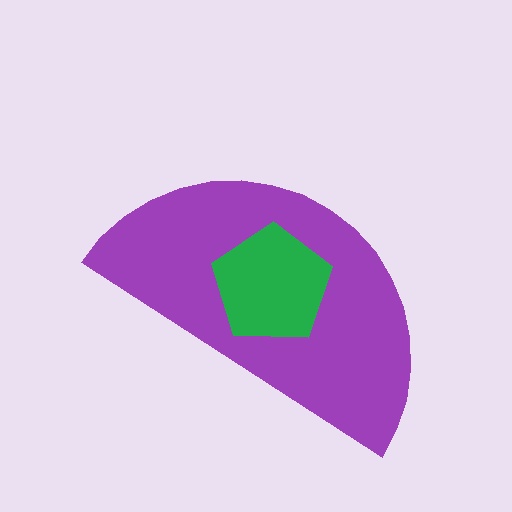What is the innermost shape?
The green pentagon.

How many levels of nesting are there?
2.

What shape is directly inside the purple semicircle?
The green pentagon.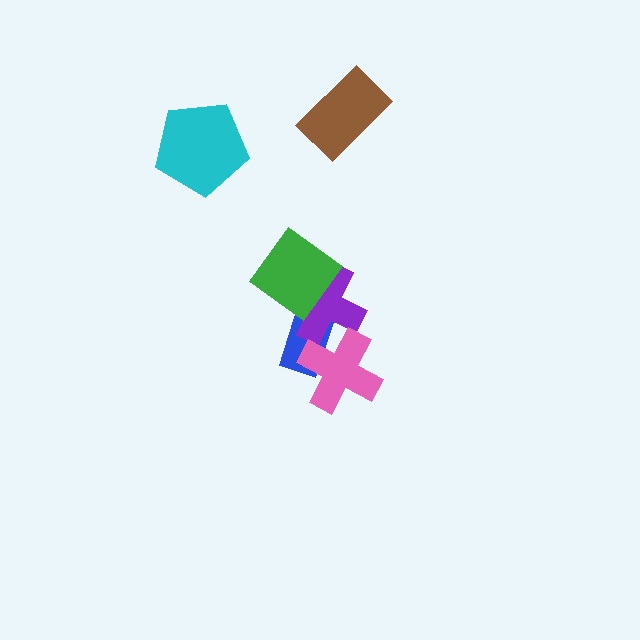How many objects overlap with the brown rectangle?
0 objects overlap with the brown rectangle.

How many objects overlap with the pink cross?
2 objects overlap with the pink cross.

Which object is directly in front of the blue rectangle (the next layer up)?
The purple cross is directly in front of the blue rectangle.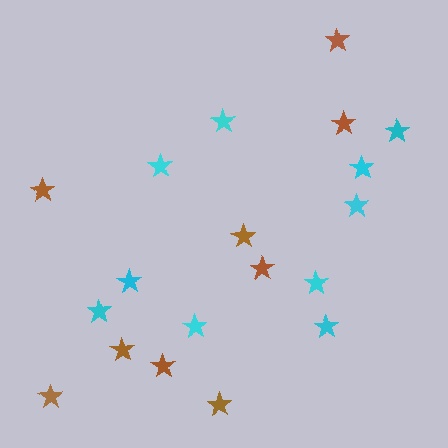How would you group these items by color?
There are 2 groups: one group of cyan stars (10) and one group of brown stars (9).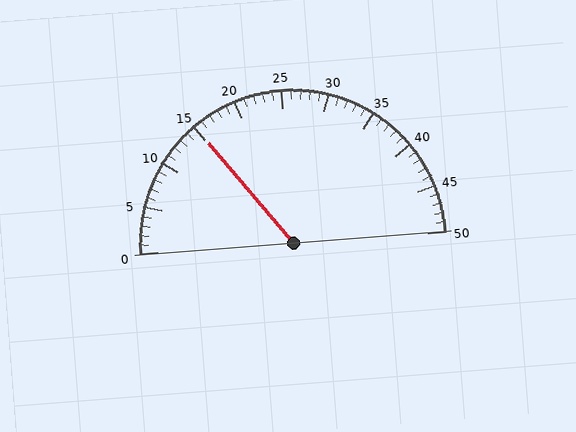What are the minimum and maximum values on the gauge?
The gauge ranges from 0 to 50.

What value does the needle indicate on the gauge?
The needle indicates approximately 15.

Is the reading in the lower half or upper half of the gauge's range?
The reading is in the lower half of the range (0 to 50).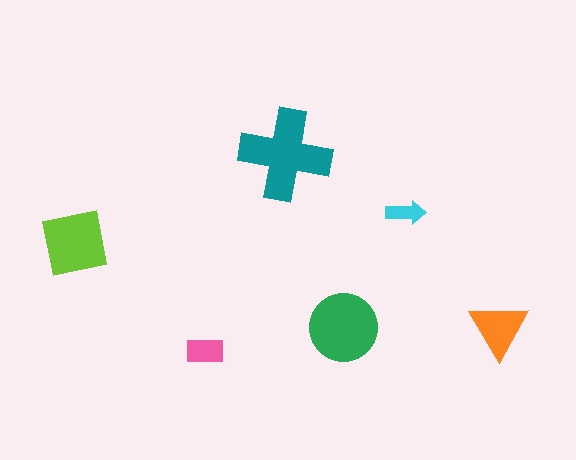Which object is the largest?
The teal cross.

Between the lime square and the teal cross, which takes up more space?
The teal cross.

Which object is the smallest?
The cyan arrow.